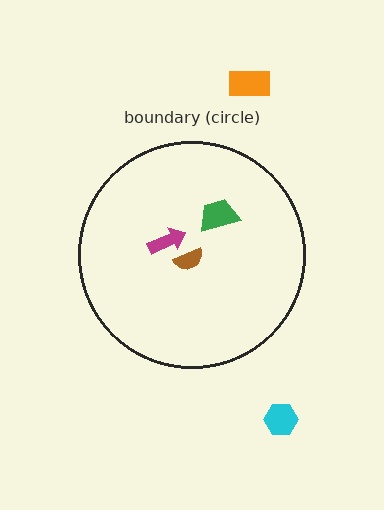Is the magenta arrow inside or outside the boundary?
Inside.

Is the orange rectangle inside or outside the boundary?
Outside.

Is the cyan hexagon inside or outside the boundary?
Outside.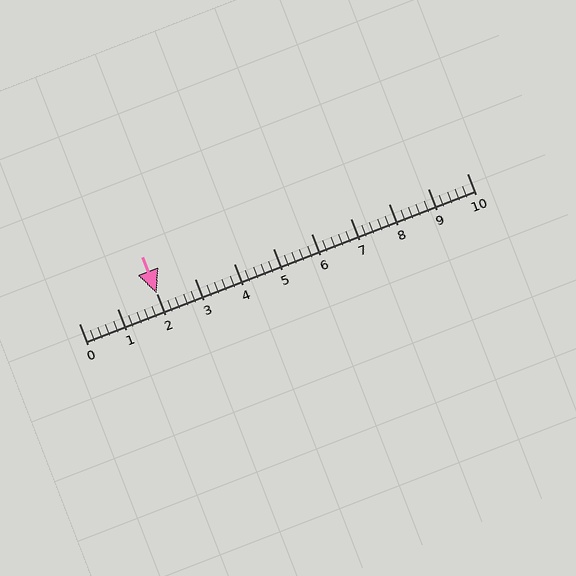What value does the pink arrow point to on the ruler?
The pink arrow points to approximately 2.0.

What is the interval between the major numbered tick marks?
The major tick marks are spaced 1 units apart.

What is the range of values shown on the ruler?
The ruler shows values from 0 to 10.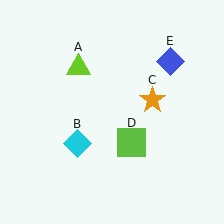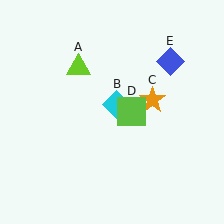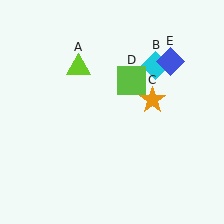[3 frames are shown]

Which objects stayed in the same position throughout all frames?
Lime triangle (object A) and orange star (object C) and blue diamond (object E) remained stationary.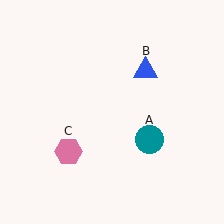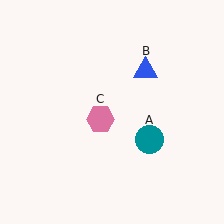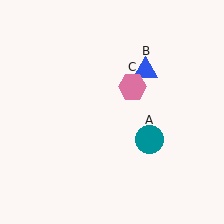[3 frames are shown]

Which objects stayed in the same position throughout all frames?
Teal circle (object A) and blue triangle (object B) remained stationary.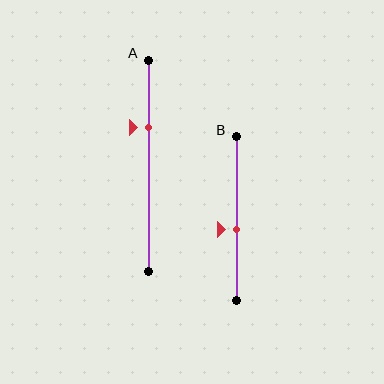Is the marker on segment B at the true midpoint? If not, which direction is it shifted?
No, the marker on segment B is shifted downward by about 7% of the segment length.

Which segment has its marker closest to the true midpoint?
Segment B has its marker closest to the true midpoint.